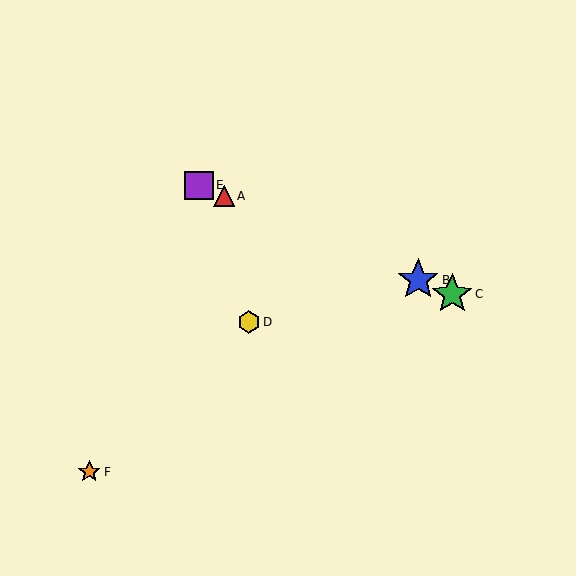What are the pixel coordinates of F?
Object F is at (89, 472).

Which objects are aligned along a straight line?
Objects A, B, C, E are aligned along a straight line.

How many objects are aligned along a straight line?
4 objects (A, B, C, E) are aligned along a straight line.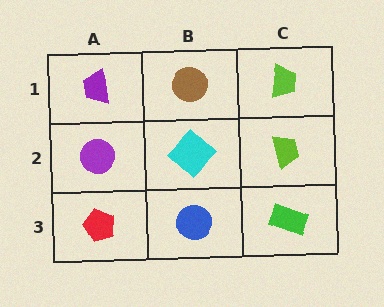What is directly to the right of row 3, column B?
A green rectangle.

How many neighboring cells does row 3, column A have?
2.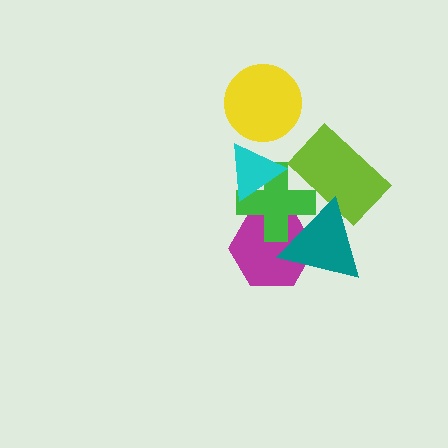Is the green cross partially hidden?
Yes, it is partially covered by another shape.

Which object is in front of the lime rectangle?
The teal triangle is in front of the lime rectangle.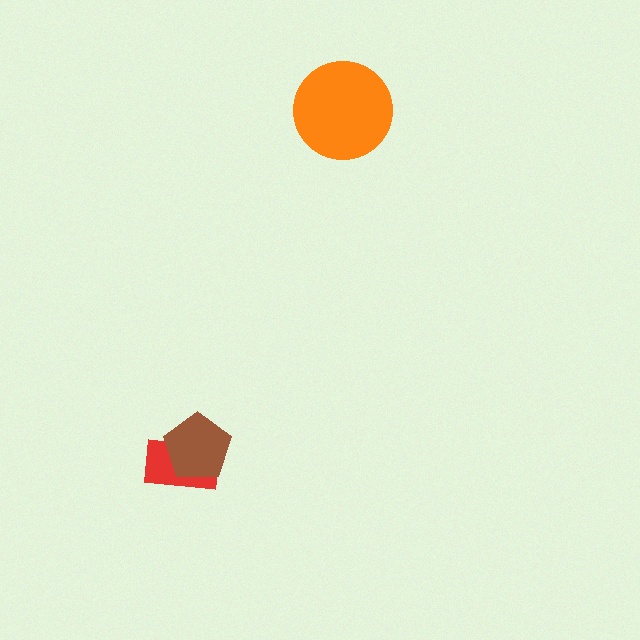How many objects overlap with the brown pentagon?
1 object overlaps with the brown pentagon.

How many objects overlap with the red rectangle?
1 object overlaps with the red rectangle.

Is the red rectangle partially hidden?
Yes, it is partially covered by another shape.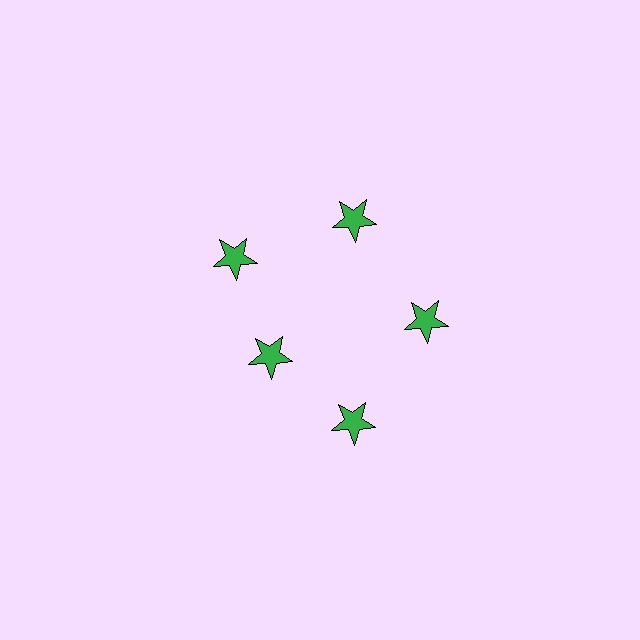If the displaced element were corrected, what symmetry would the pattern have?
It would have 5-fold rotational symmetry — the pattern would map onto itself every 72 degrees.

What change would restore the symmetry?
The symmetry would be restored by moving it outward, back onto the ring so that all 5 stars sit at equal angles and equal distance from the center.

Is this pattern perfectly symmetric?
No. The 5 green stars are arranged in a ring, but one element near the 8 o'clock position is pulled inward toward the center, breaking the 5-fold rotational symmetry.